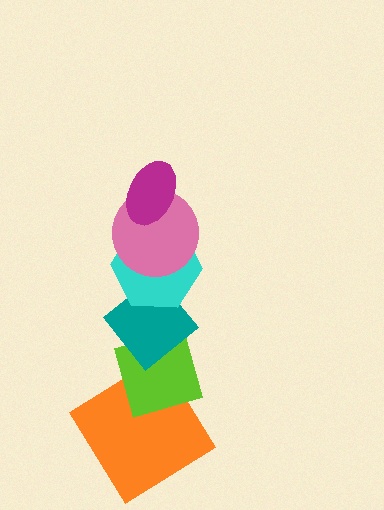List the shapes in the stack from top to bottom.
From top to bottom: the magenta ellipse, the pink circle, the cyan hexagon, the teal diamond, the lime diamond, the orange diamond.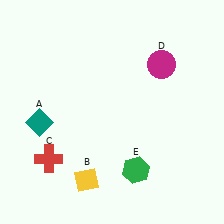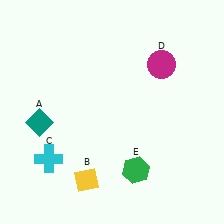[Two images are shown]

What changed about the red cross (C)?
In Image 1, C is red. In Image 2, it changed to cyan.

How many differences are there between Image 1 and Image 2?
There is 1 difference between the two images.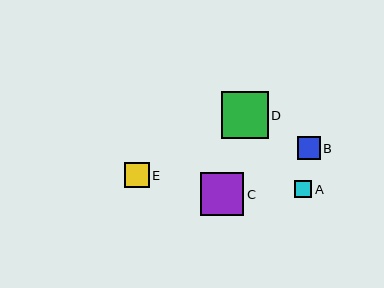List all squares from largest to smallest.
From largest to smallest: D, C, E, B, A.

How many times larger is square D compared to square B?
Square D is approximately 2.0 times the size of square B.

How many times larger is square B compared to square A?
Square B is approximately 1.3 times the size of square A.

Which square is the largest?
Square D is the largest with a size of approximately 46 pixels.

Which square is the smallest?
Square A is the smallest with a size of approximately 17 pixels.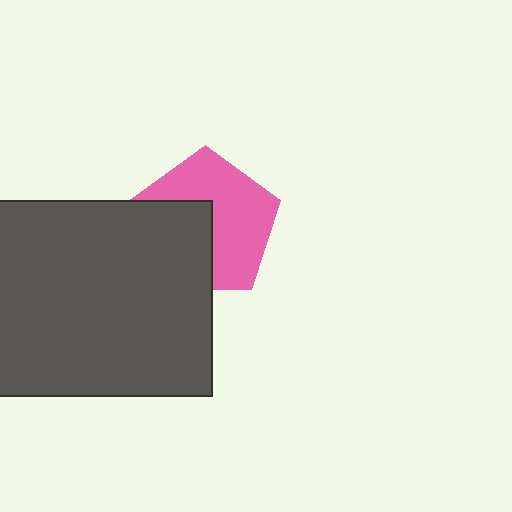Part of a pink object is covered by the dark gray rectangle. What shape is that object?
It is a pentagon.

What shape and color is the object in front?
The object in front is a dark gray rectangle.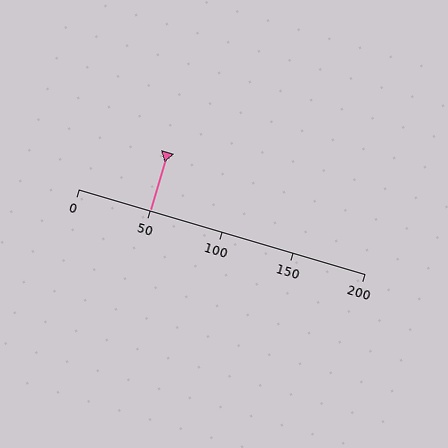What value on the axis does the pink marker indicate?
The marker indicates approximately 50.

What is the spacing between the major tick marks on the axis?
The major ticks are spaced 50 apart.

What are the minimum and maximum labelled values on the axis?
The axis runs from 0 to 200.